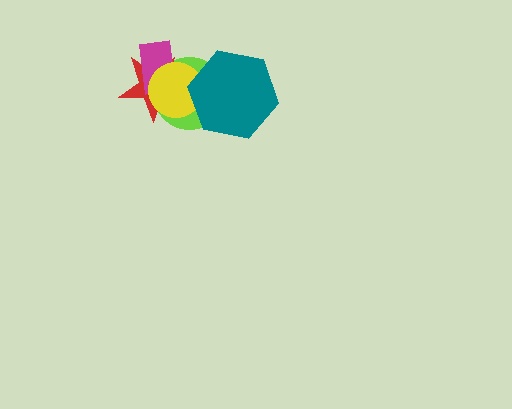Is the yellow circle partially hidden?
Yes, it is partially covered by another shape.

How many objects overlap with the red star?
3 objects overlap with the red star.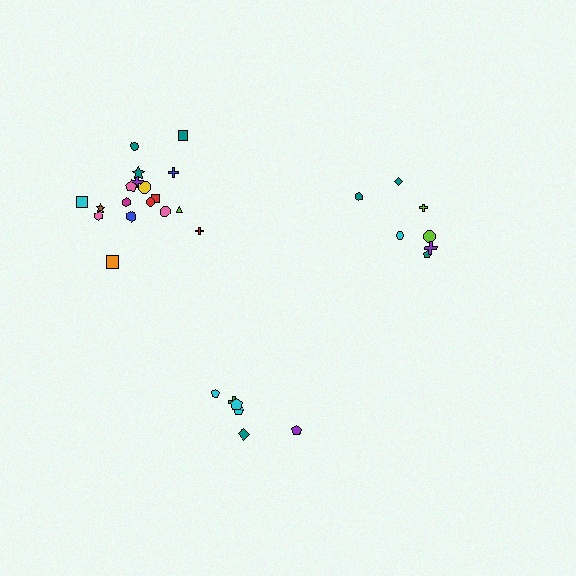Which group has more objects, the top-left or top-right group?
The top-left group.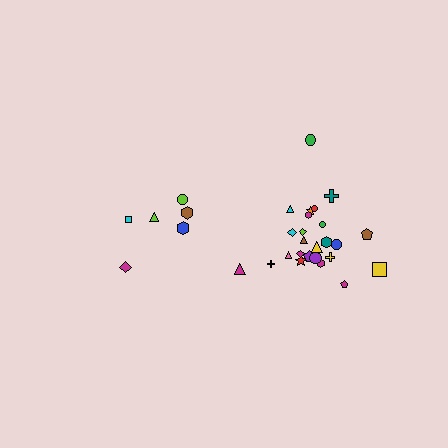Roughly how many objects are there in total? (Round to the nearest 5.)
Roughly 30 objects in total.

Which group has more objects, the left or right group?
The right group.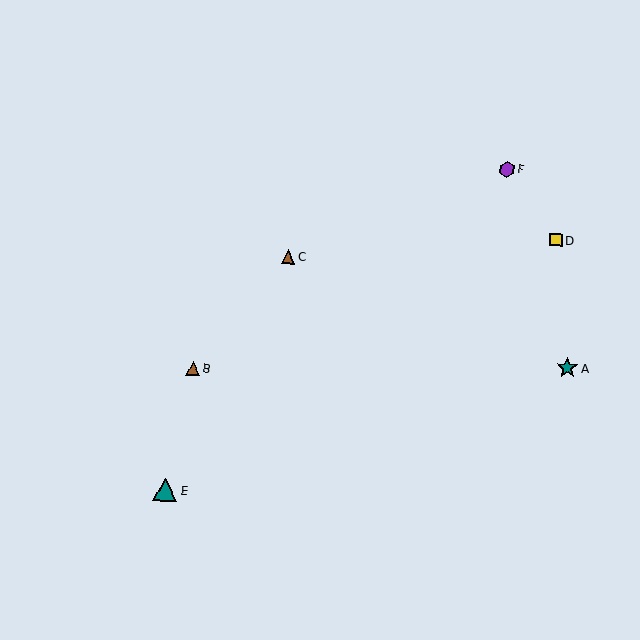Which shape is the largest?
The teal triangle (labeled E) is the largest.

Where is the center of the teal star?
The center of the teal star is at (567, 368).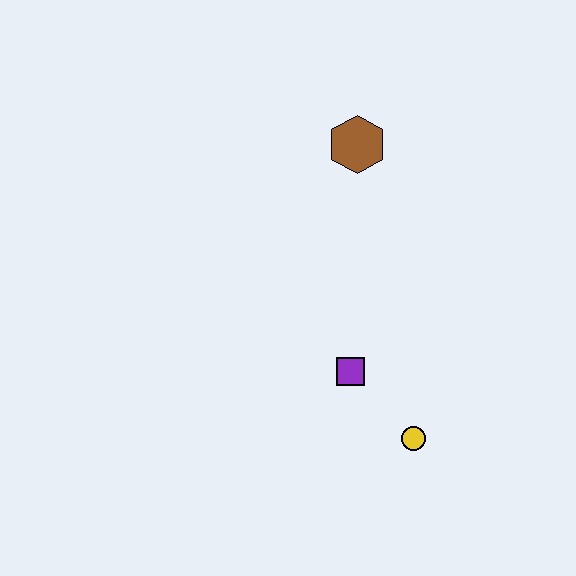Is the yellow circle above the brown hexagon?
No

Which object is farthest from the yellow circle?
The brown hexagon is farthest from the yellow circle.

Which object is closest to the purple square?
The yellow circle is closest to the purple square.